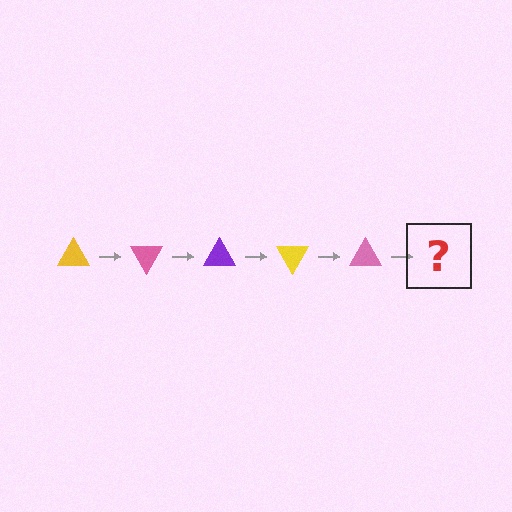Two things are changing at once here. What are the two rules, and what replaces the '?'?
The two rules are that it rotates 60 degrees each step and the color cycles through yellow, pink, and purple. The '?' should be a purple triangle, rotated 300 degrees from the start.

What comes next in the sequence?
The next element should be a purple triangle, rotated 300 degrees from the start.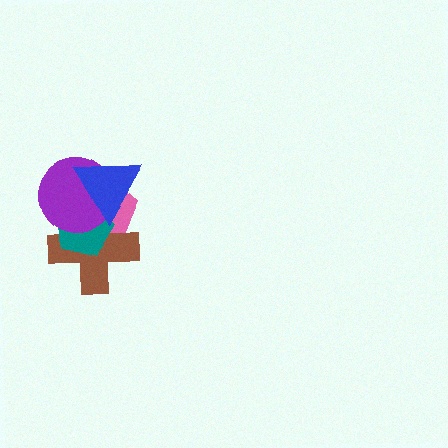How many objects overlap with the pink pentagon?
4 objects overlap with the pink pentagon.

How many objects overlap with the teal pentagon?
4 objects overlap with the teal pentagon.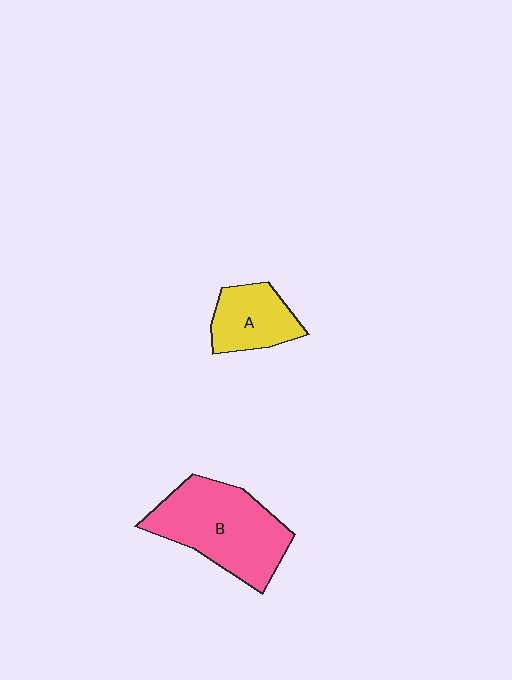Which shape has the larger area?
Shape B (pink).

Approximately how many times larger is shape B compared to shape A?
Approximately 2.0 times.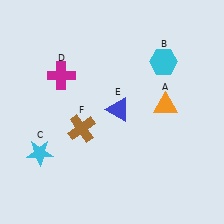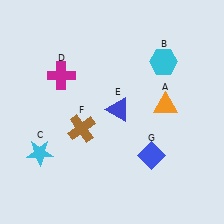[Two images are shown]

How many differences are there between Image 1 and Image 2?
There is 1 difference between the two images.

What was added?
A blue diamond (G) was added in Image 2.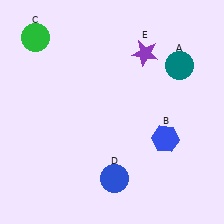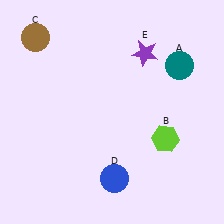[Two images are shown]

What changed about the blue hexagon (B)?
In Image 1, B is blue. In Image 2, it changed to lime.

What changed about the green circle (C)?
In Image 1, C is green. In Image 2, it changed to brown.